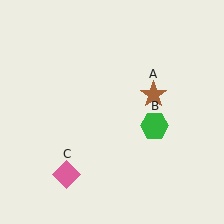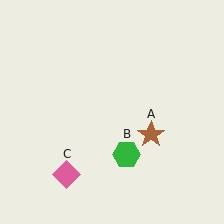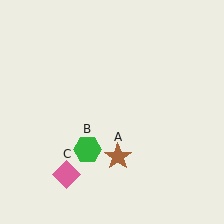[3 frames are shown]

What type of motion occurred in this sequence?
The brown star (object A), green hexagon (object B) rotated clockwise around the center of the scene.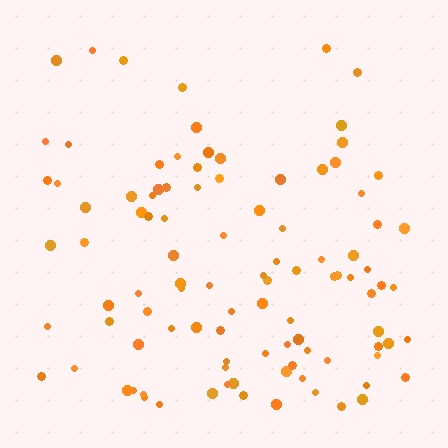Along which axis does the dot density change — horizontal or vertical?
Vertical.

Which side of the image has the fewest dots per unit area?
The top.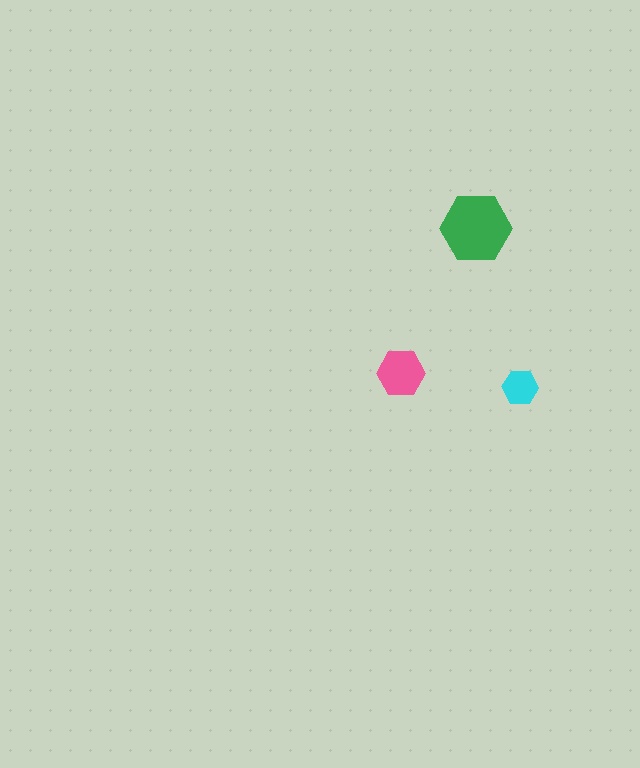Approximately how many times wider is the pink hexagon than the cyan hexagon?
About 1.5 times wider.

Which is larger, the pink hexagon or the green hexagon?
The green one.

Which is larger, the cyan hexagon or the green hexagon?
The green one.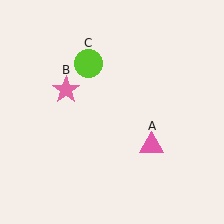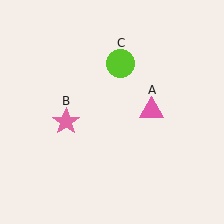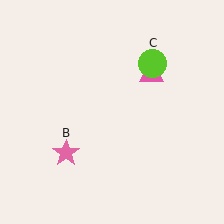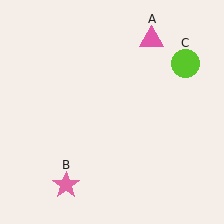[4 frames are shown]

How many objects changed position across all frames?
3 objects changed position: pink triangle (object A), pink star (object B), lime circle (object C).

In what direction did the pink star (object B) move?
The pink star (object B) moved down.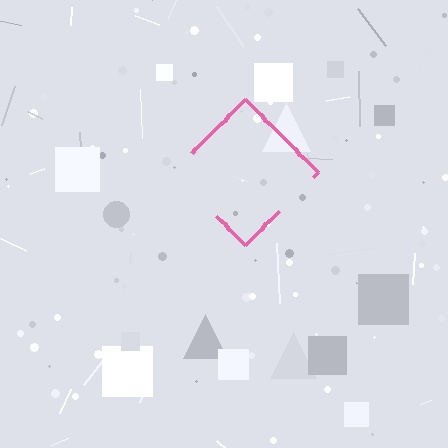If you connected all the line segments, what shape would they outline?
They would outline a diamond.